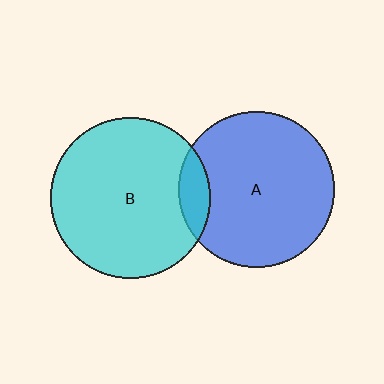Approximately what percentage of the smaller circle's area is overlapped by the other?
Approximately 10%.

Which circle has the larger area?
Circle B (cyan).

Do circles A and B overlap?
Yes.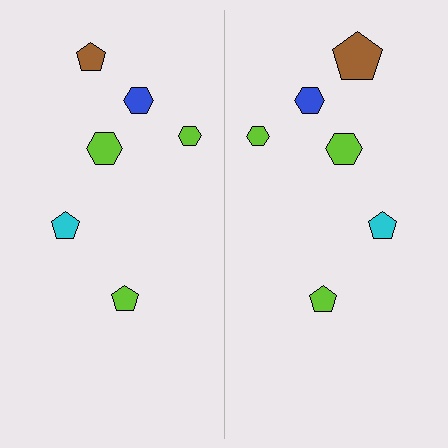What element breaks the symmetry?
The brown pentagon on the right side has a different size than its mirror counterpart.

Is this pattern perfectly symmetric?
No, the pattern is not perfectly symmetric. The brown pentagon on the right side has a different size than its mirror counterpart.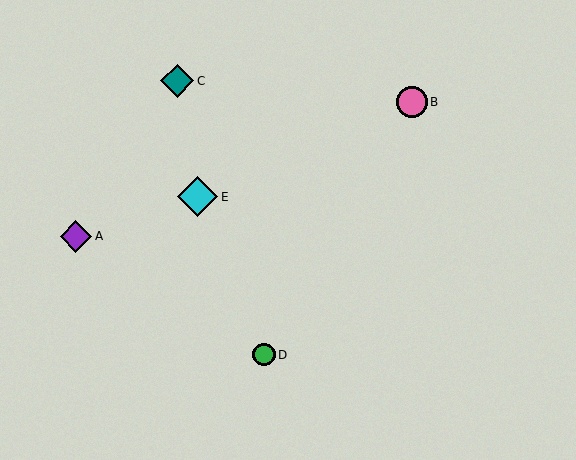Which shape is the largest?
The cyan diamond (labeled E) is the largest.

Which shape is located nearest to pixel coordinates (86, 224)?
The purple diamond (labeled A) at (76, 236) is nearest to that location.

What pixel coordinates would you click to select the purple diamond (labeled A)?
Click at (76, 236) to select the purple diamond A.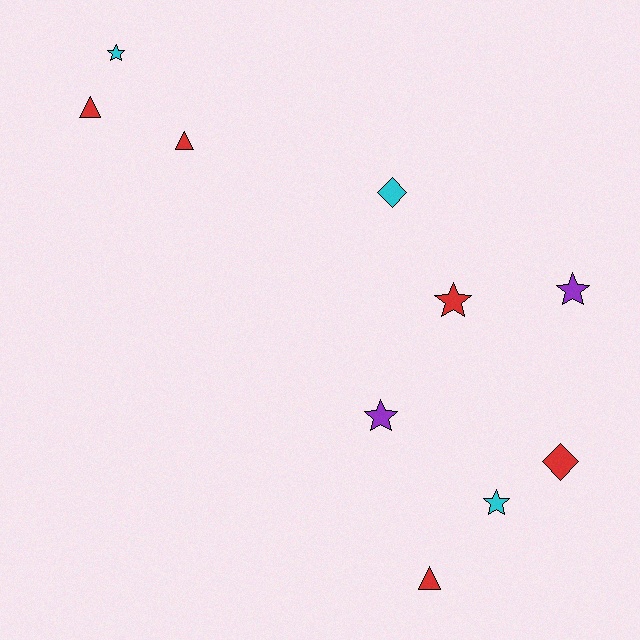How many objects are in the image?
There are 10 objects.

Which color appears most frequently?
Red, with 5 objects.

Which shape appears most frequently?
Star, with 5 objects.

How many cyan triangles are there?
There are no cyan triangles.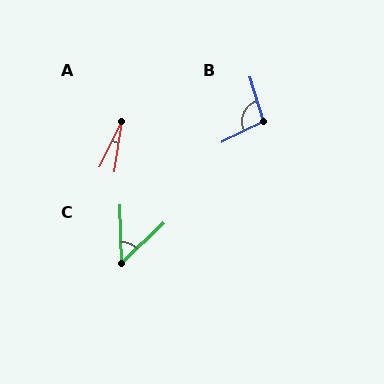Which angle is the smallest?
A, at approximately 18 degrees.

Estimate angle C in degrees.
Approximately 49 degrees.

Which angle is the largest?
B, at approximately 100 degrees.